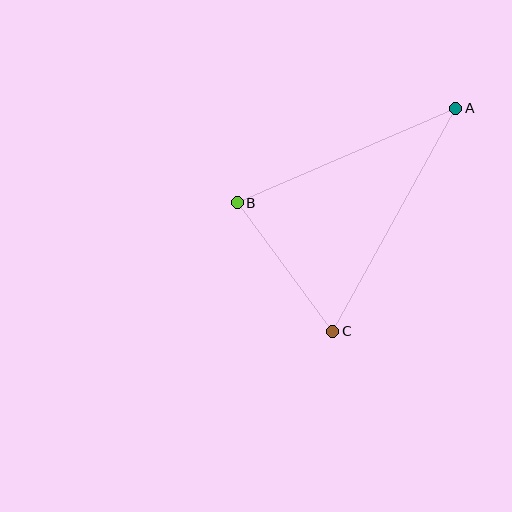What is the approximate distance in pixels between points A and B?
The distance between A and B is approximately 238 pixels.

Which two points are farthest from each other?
Points A and C are farthest from each other.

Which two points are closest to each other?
Points B and C are closest to each other.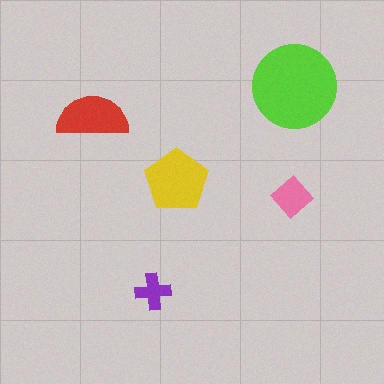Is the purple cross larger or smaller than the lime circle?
Smaller.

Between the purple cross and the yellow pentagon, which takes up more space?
The yellow pentagon.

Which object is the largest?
The lime circle.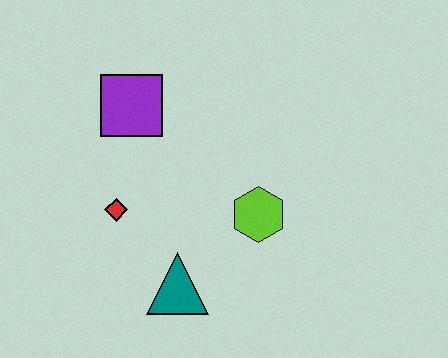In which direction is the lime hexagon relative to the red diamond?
The lime hexagon is to the right of the red diamond.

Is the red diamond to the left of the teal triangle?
Yes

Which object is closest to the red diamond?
The teal triangle is closest to the red diamond.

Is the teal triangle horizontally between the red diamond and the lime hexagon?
Yes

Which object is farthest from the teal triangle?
The purple square is farthest from the teal triangle.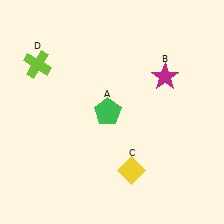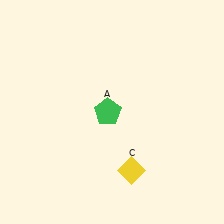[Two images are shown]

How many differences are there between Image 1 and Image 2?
There are 2 differences between the two images.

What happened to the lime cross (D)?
The lime cross (D) was removed in Image 2. It was in the top-left area of Image 1.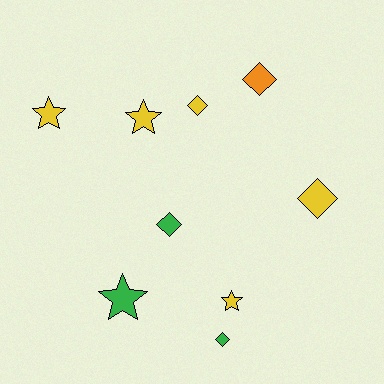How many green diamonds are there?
There are 2 green diamonds.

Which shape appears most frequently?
Diamond, with 5 objects.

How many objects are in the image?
There are 9 objects.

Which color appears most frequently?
Yellow, with 5 objects.